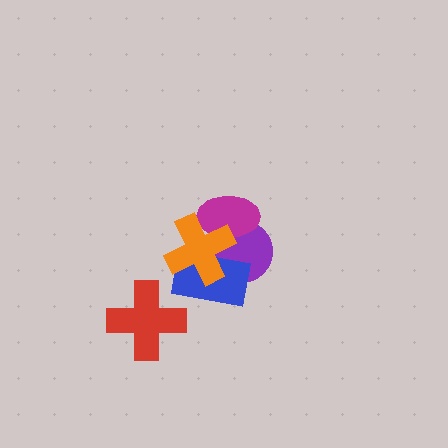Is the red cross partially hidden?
No, no other shape covers it.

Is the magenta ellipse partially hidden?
Yes, it is partially covered by another shape.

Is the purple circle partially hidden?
Yes, it is partially covered by another shape.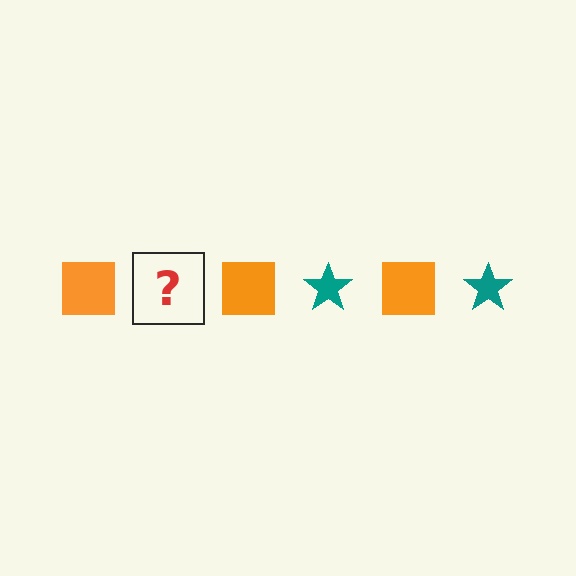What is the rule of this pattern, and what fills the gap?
The rule is that the pattern alternates between orange square and teal star. The gap should be filled with a teal star.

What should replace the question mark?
The question mark should be replaced with a teal star.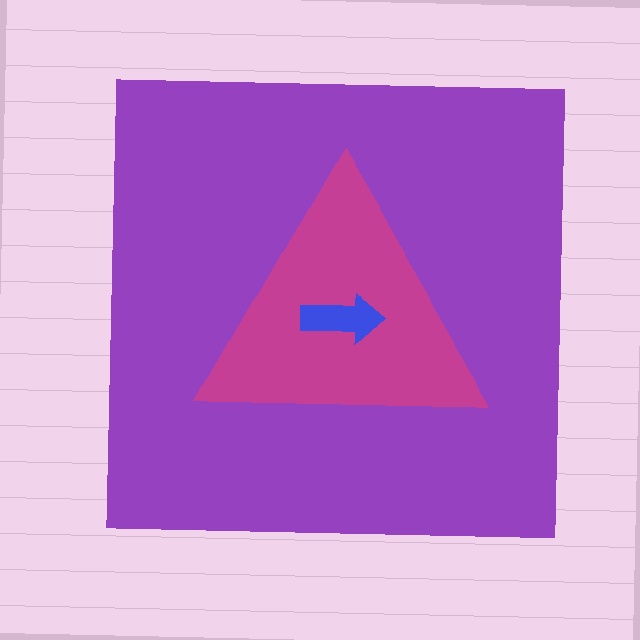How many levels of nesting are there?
3.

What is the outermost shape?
The purple square.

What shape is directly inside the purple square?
The magenta triangle.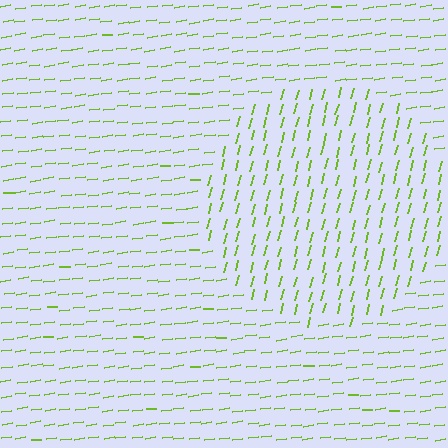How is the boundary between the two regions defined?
The boundary is defined purely by a change in line orientation (approximately 68 degrees difference). All lines are the same color and thickness.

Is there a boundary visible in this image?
Yes, there is a texture boundary formed by a change in line orientation.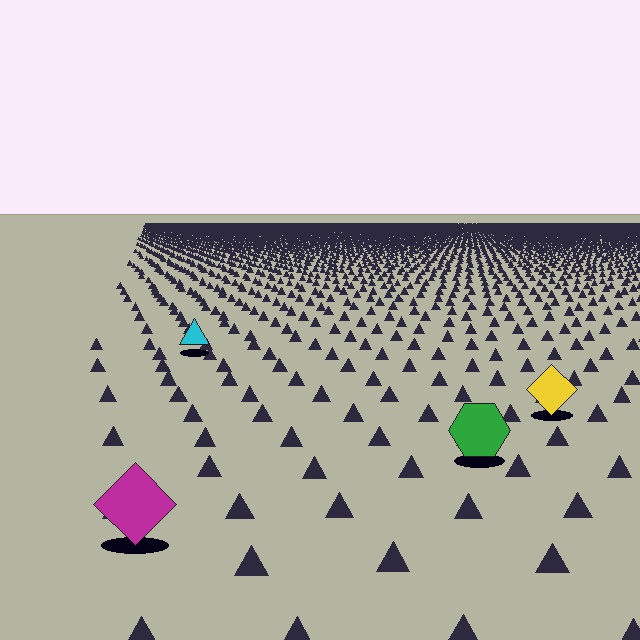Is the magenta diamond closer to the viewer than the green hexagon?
Yes. The magenta diamond is closer — you can tell from the texture gradient: the ground texture is coarser near it.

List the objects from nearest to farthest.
From nearest to farthest: the magenta diamond, the green hexagon, the yellow diamond, the cyan triangle.